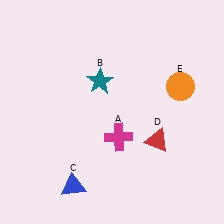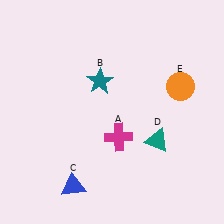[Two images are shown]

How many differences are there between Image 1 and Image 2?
There is 1 difference between the two images.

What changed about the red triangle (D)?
In Image 1, D is red. In Image 2, it changed to teal.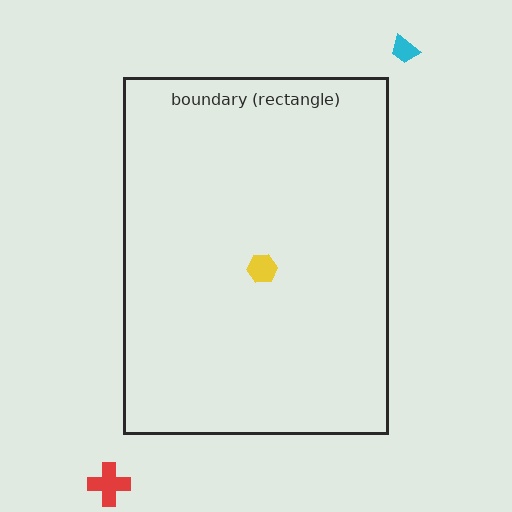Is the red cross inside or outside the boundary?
Outside.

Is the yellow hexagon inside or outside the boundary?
Inside.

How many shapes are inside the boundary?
1 inside, 2 outside.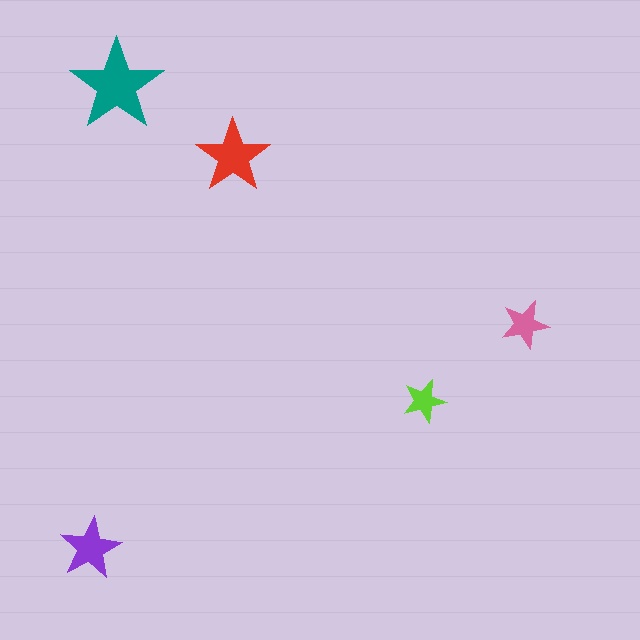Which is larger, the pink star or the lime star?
The pink one.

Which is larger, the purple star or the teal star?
The teal one.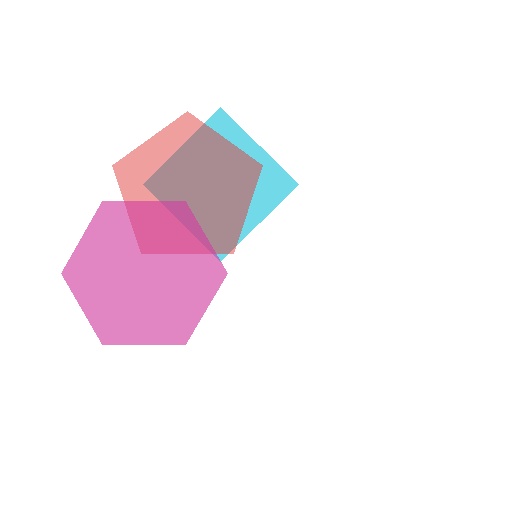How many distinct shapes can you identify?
There are 3 distinct shapes: a cyan diamond, a red pentagon, a magenta hexagon.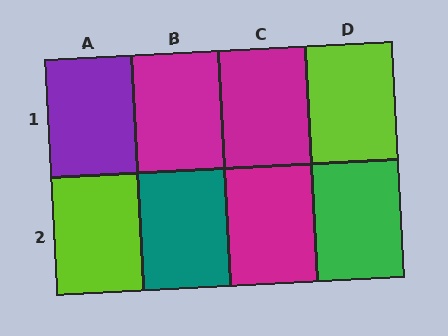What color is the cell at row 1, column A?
Purple.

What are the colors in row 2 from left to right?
Lime, teal, magenta, green.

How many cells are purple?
1 cell is purple.